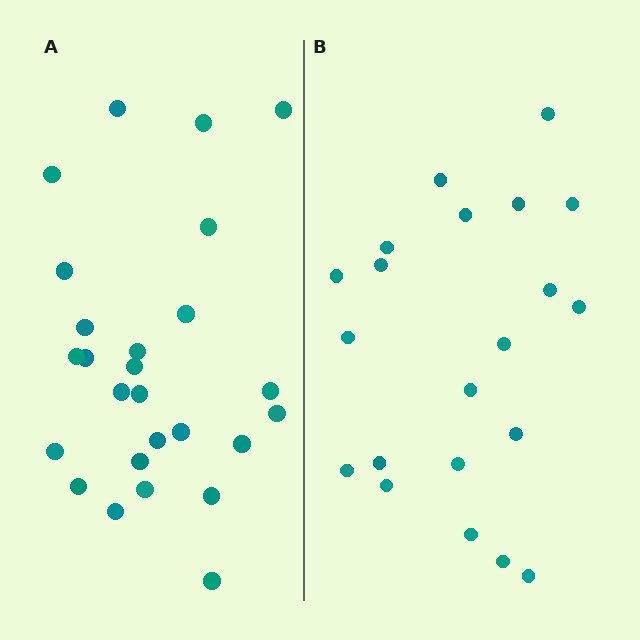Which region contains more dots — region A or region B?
Region A (the left region) has more dots.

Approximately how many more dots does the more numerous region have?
Region A has about 5 more dots than region B.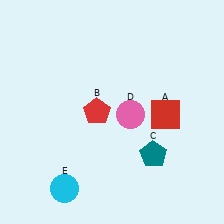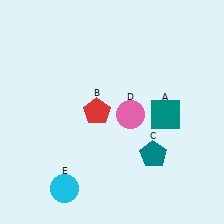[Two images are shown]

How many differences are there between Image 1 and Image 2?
There is 1 difference between the two images.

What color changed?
The square (A) changed from red in Image 1 to teal in Image 2.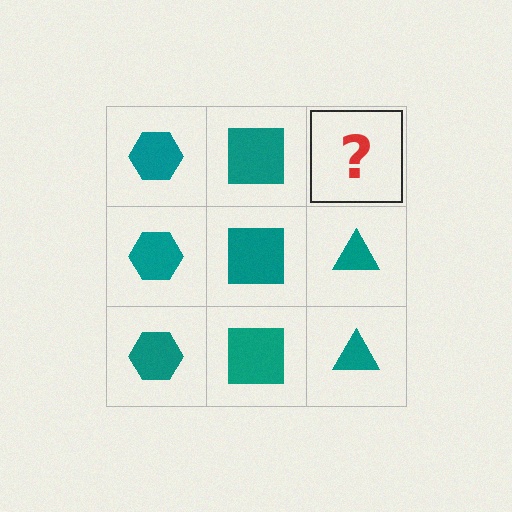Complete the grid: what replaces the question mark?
The question mark should be replaced with a teal triangle.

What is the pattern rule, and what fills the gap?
The rule is that each column has a consistent shape. The gap should be filled with a teal triangle.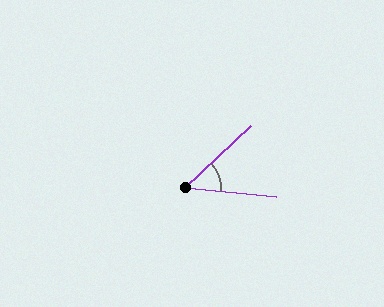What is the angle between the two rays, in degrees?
Approximately 49 degrees.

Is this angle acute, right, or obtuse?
It is acute.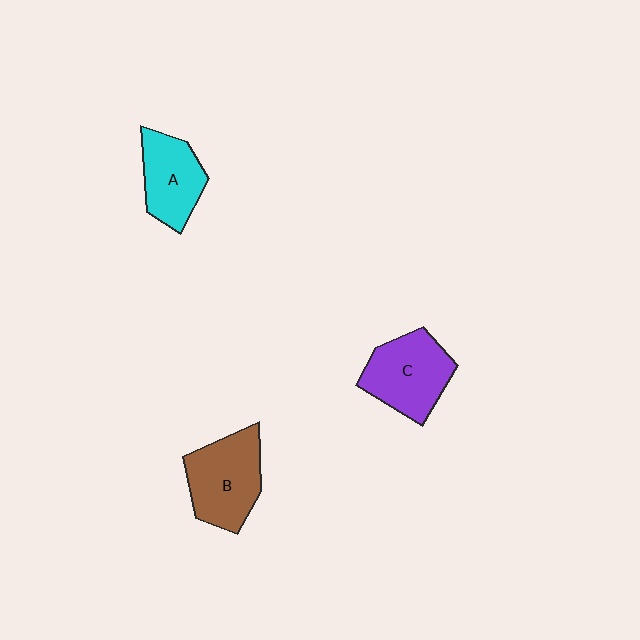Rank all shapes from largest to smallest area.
From largest to smallest: B (brown), C (purple), A (cyan).